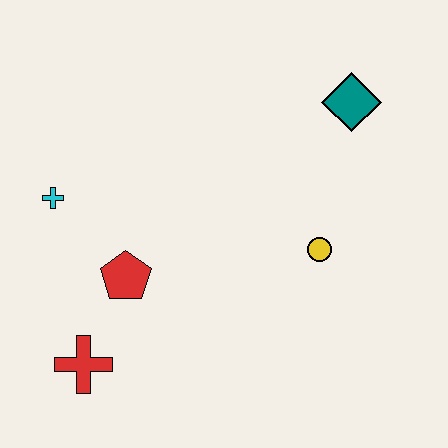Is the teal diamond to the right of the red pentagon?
Yes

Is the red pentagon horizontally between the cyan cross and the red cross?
No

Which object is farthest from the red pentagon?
The teal diamond is farthest from the red pentagon.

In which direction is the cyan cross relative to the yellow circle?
The cyan cross is to the left of the yellow circle.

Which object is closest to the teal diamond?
The yellow circle is closest to the teal diamond.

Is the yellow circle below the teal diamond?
Yes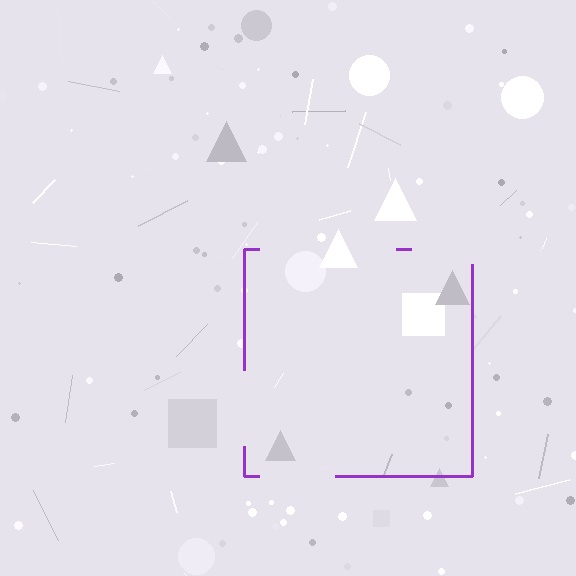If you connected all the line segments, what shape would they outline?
They would outline a square.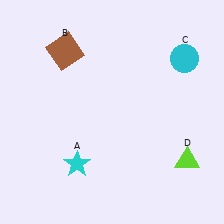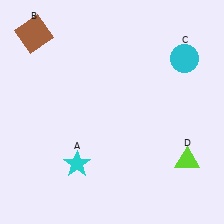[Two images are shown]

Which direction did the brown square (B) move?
The brown square (B) moved left.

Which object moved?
The brown square (B) moved left.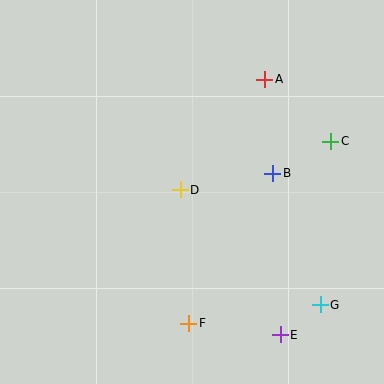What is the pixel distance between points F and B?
The distance between F and B is 172 pixels.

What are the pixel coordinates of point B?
Point B is at (273, 173).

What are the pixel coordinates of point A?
Point A is at (265, 79).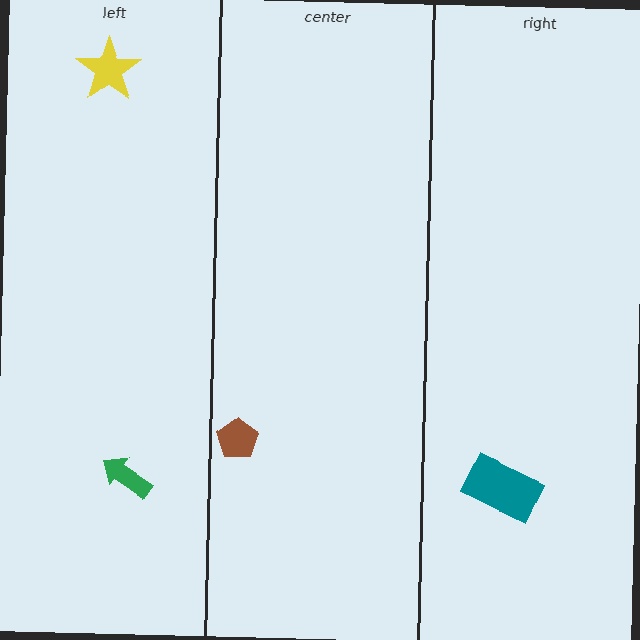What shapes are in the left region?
The yellow star, the green arrow.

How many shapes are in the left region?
2.